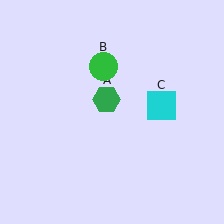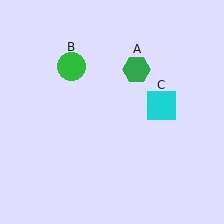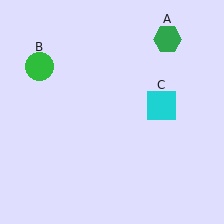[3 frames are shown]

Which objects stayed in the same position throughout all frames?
Cyan square (object C) remained stationary.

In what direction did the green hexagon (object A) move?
The green hexagon (object A) moved up and to the right.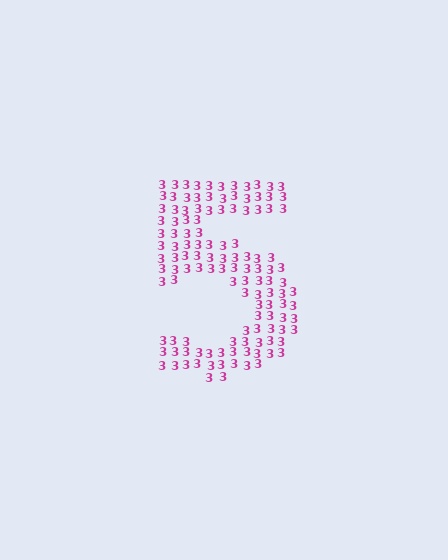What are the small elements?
The small elements are digit 3's.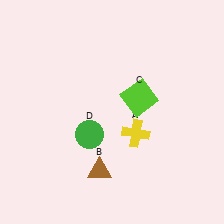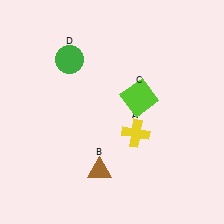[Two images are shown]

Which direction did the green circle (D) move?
The green circle (D) moved up.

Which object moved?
The green circle (D) moved up.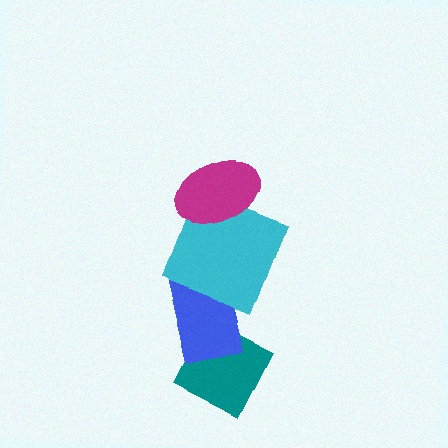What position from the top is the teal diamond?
The teal diamond is 4th from the top.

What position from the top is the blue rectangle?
The blue rectangle is 3rd from the top.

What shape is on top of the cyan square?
The magenta ellipse is on top of the cyan square.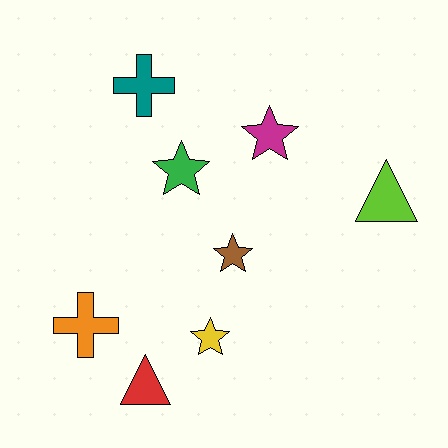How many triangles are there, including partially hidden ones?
There are 2 triangles.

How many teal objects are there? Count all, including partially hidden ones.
There is 1 teal object.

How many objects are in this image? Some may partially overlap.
There are 8 objects.